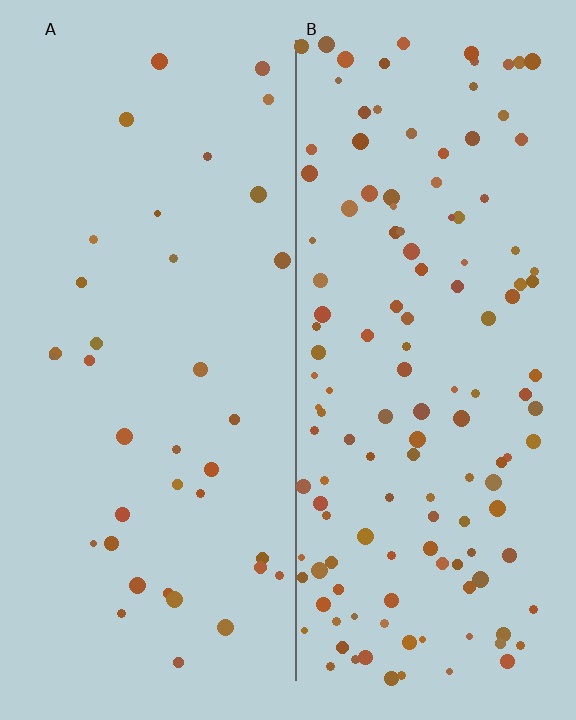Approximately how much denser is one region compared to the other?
Approximately 3.7× — region B over region A.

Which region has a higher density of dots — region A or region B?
B (the right).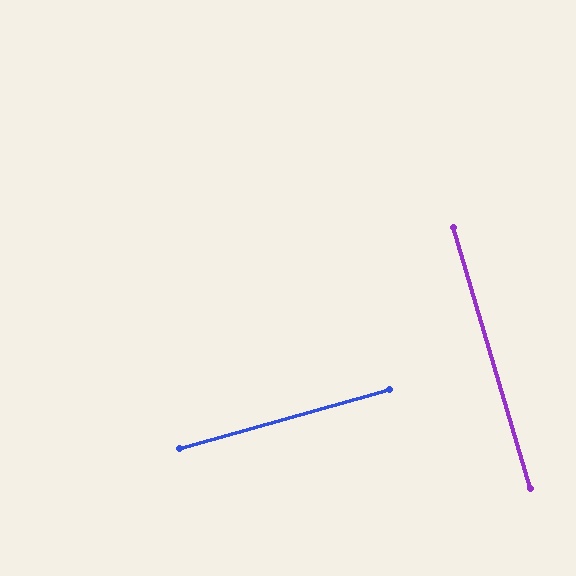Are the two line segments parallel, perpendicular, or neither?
Perpendicular — they meet at approximately 89°.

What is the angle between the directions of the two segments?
Approximately 89 degrees.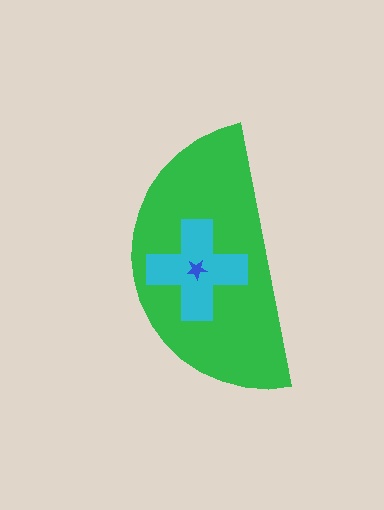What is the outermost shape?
The green semicircle.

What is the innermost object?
The blue star.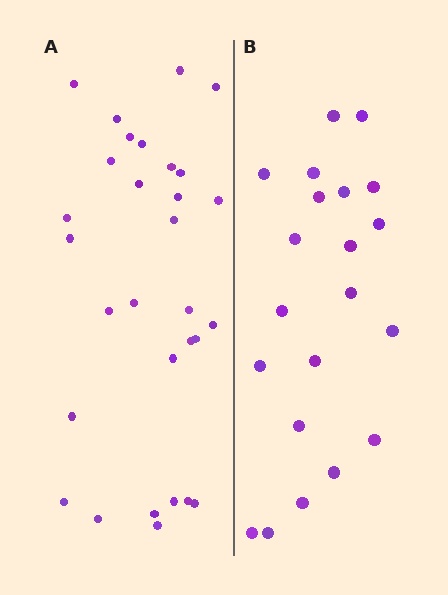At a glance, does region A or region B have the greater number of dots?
Region A (the left region) has more dots.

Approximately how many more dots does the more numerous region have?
Region A has roughly 8 or so more dots than region B.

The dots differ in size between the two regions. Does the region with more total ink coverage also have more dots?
No. Region B has more total ink coverage because its dots are larger, but region A actually contains more individual dots. Total area can be misleading — the number of items is what matters here.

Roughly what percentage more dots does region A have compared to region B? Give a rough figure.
About 45% more.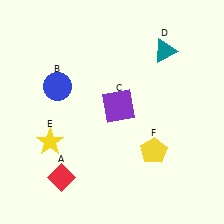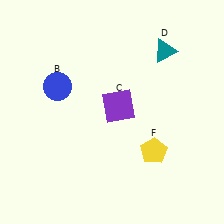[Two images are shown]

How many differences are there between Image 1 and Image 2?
There are 2 differences between the two images.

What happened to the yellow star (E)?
The yellow star (E) was removed in Image 2. It was in the bottom-left area of Image 1.